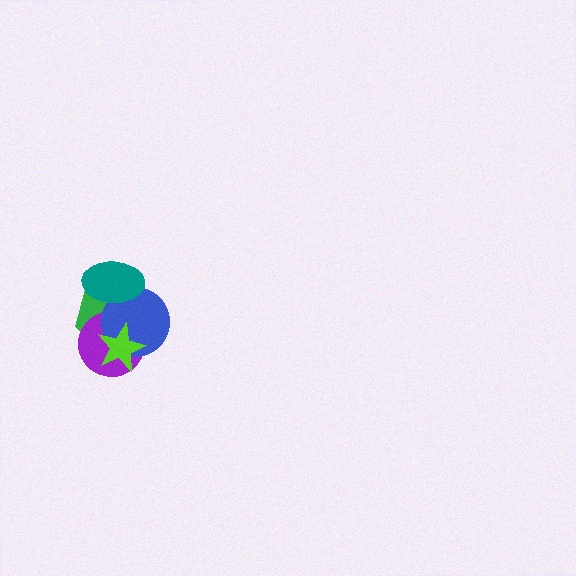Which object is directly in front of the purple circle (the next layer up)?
The blue circle is directly in front of the purple circle.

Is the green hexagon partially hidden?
Yes, it is partially covered by another shape.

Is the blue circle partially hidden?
Yes, it is partially covered by another shape.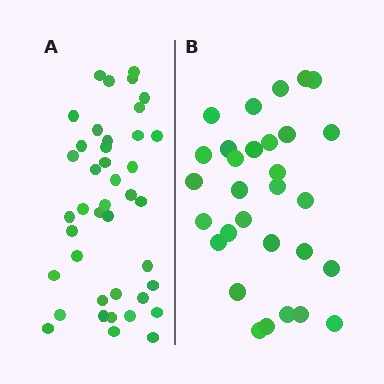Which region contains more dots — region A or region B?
Region A (the left region) has more dots.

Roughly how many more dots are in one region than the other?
Region A has roughly 12 or so more dots than region B.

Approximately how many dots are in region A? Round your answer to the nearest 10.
About 40 dots. (The exact count is 41, which rounds to 40.)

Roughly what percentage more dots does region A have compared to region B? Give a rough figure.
About 35% more.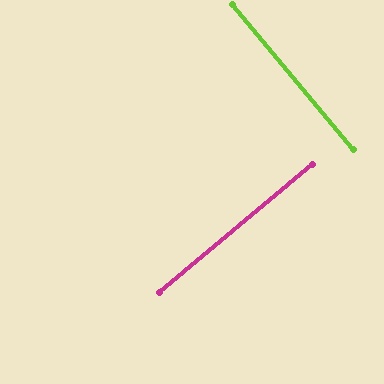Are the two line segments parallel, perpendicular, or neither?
Perpendicular — they meet at approximately 90°.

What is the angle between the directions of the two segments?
Approximately 90 degrees.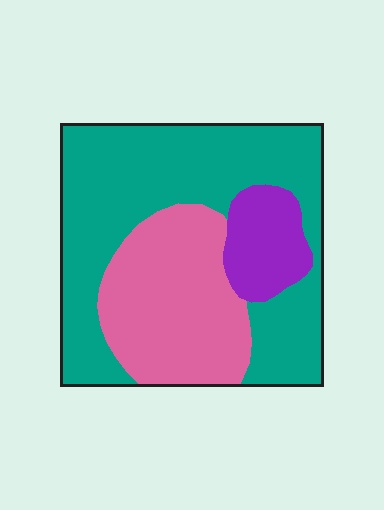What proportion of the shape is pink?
Pink takes up between a quarter and a half of the shape.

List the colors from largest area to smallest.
From largest to smallest: teal, pink, purple.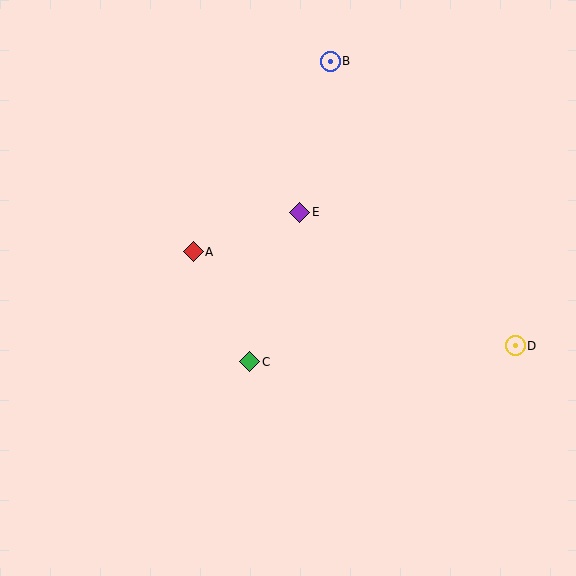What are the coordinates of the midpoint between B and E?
The midpoint between B and E is at (315, 137).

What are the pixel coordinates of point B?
Point B is at (330, 61).